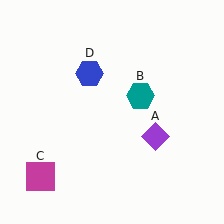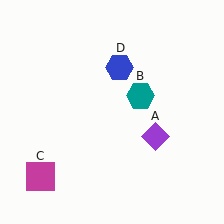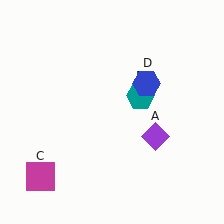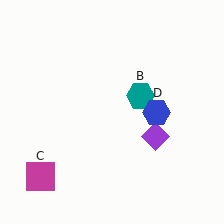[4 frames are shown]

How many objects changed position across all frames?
1 object changed position: blue hexagon (object D).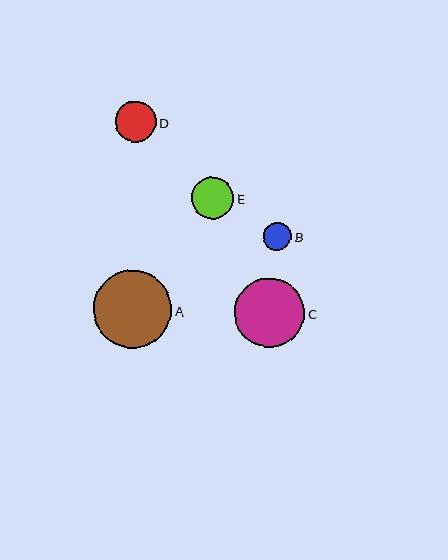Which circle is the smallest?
Circle B is the smallest with a size of approximately 28 pixels.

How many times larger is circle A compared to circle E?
Circle A is approximately 1.9 times the size of circle E.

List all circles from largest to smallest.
From largest to smallest: A, C, E, D, B.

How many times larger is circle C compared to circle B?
Circle C is approximately 2.5 times the size of circle B.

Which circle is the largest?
Circle A is the largest with a size of approximately 78 pixels.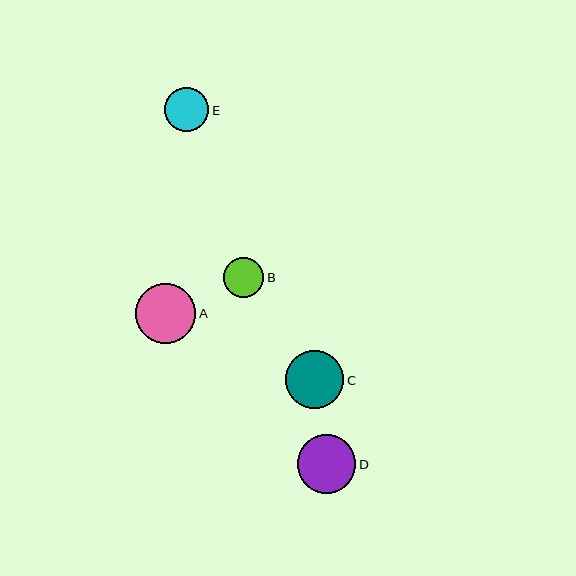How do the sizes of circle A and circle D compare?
Circle A and circle D are approximately the same size.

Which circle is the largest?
Circle A is the largest with a size of approximately 60 pixels.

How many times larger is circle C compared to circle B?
Circle C is approximately 1.4 times the size of circle B.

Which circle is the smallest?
Circle B is the smallest with a size of approximately 40 pixels.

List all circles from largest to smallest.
From largest to smallest: A, D, C, E, B.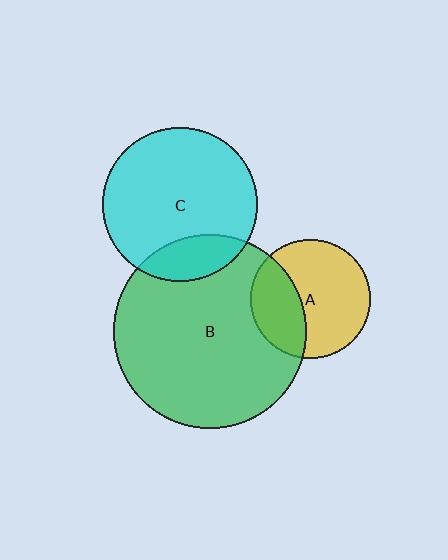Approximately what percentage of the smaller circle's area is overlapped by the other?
Approximately 35%.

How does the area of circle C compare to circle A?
Approximately 1.7 times.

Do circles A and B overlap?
Yes.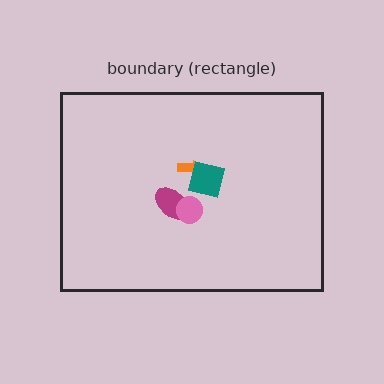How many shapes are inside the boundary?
4 inside, 0 outside.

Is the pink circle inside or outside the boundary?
Inside.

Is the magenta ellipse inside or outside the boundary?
Inside.